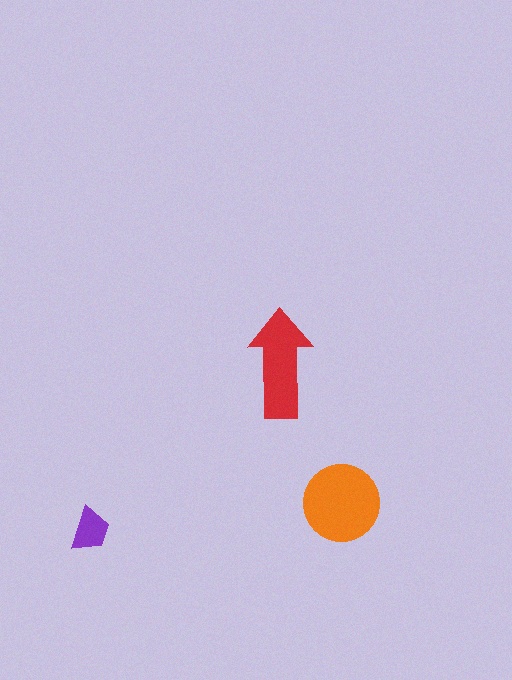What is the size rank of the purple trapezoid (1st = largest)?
3rd.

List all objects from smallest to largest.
The purple trapezoid, the red arrow, the orange circle.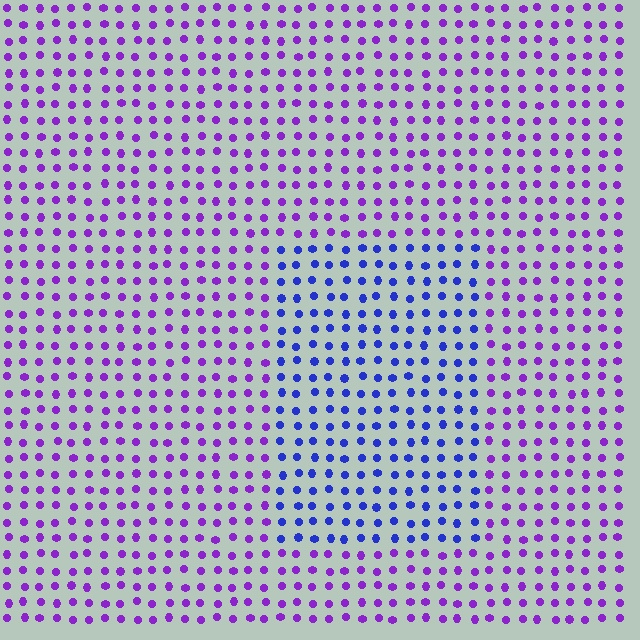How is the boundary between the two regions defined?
The boundary is defined purely by a slight shift in hue (about 44 degrees). Spacing, size, and orientation are identical on both sides.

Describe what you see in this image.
The image is filled with small purple elements in a uniform arrangement. A rectangle-shaped region is visible where the elements are tinted to a slightly different hue, forming a subtle color boundary.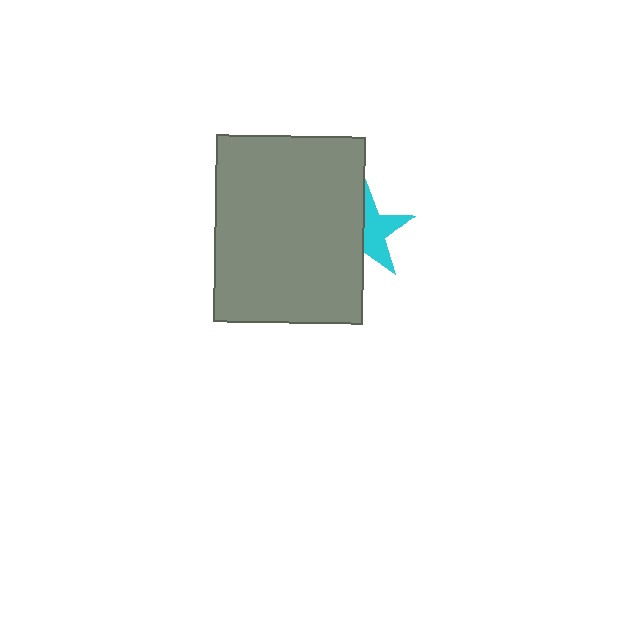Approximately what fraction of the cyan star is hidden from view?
Roughly 49% of the cyan star is hidden behind the gray rectangle.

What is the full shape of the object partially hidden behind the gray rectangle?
The partially hidden object is a cyan star.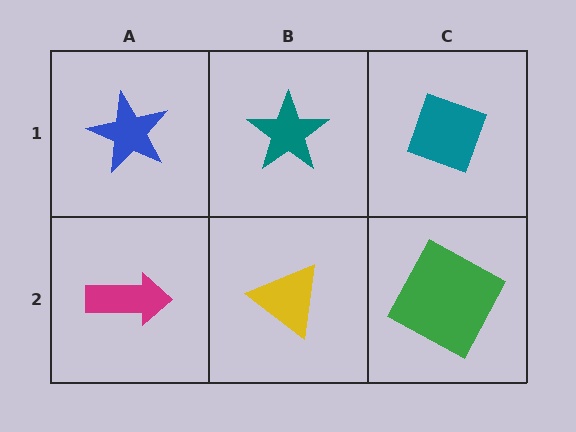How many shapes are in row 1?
3 shapes.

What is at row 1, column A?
A blue star.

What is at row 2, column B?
A yellow triangle.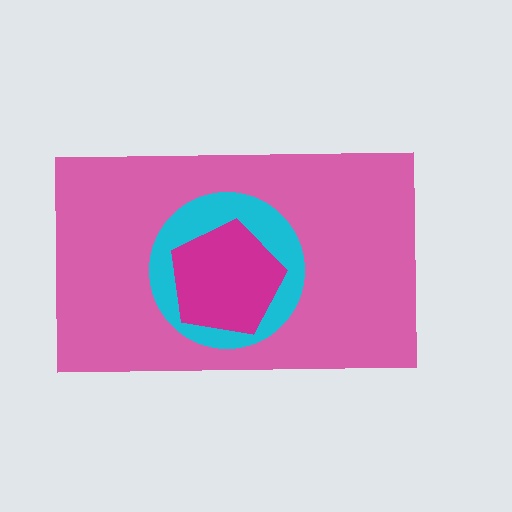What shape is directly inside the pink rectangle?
The cyan circle.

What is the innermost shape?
The magenta pentagon.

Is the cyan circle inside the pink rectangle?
Yes.